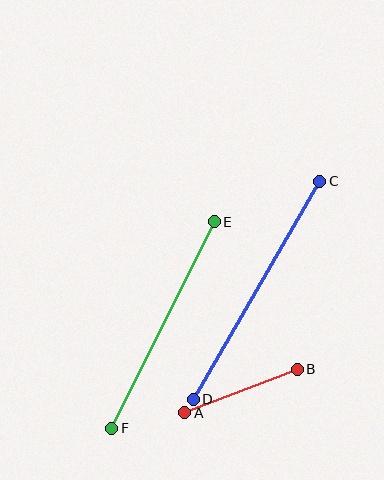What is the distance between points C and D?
The distance is approximately 252 pixels.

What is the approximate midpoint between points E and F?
The midpoint is at approximately (163, 325) pixels.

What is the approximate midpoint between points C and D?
The midpoint is at approximately (257, 290) pixels.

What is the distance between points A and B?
The distance is approximately 121 pixels.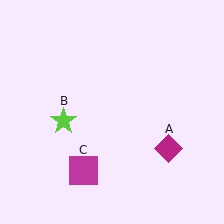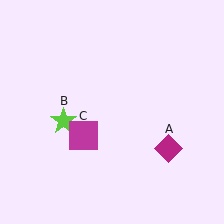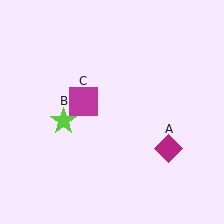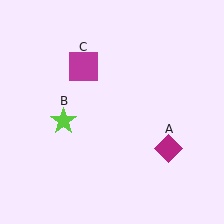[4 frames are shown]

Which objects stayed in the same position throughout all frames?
Magenta diamond (object A) and lime star (object B) remained stationary.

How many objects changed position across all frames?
1 object changed position: magenta square (object C).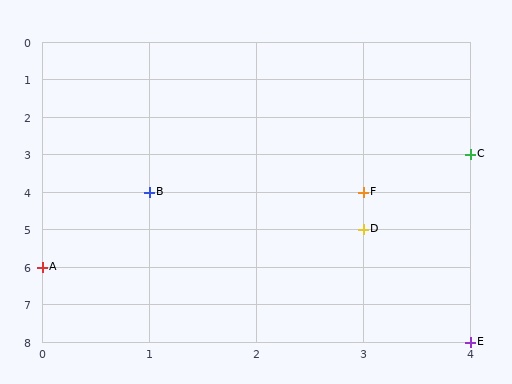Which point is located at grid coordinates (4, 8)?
Point E is at (4, 8).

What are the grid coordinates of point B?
Point B is at grid coordinates (1, 4).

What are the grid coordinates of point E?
Point E is at grid coordinates (4, 8).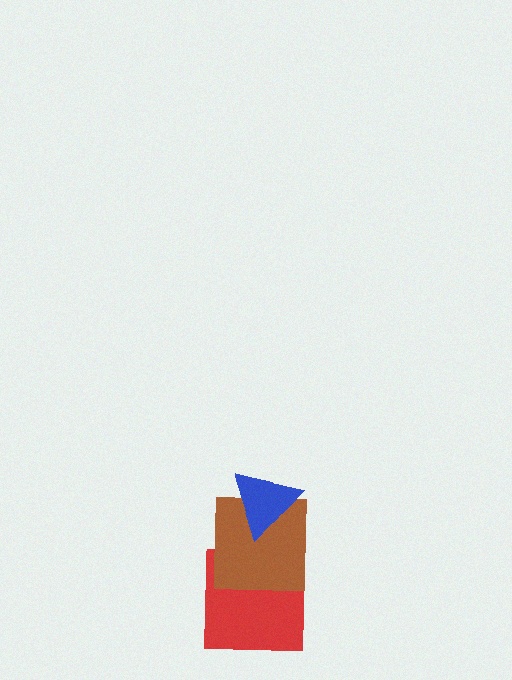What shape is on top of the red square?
The brown square is on top of the red square.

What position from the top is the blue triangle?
The blue triangle is 1st from the top.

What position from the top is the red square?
The red square is 3rd from the top.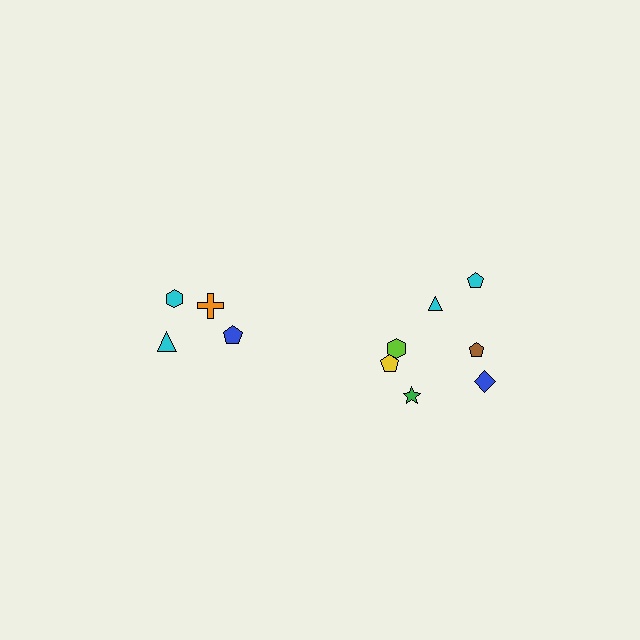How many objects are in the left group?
There are 4 objects.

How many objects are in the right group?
There are 7 objects.